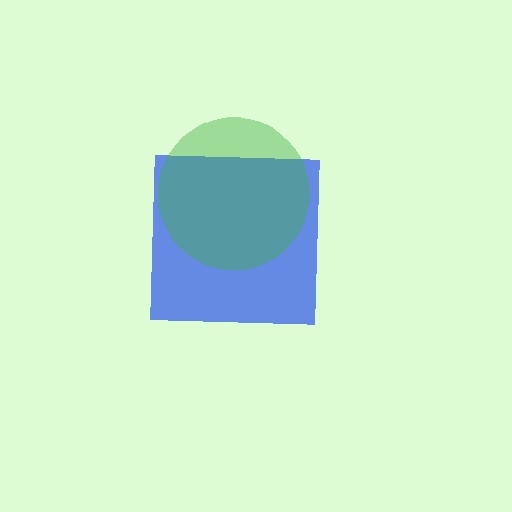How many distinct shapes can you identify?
There are 2 distinct shapes: a blue square, a green circle.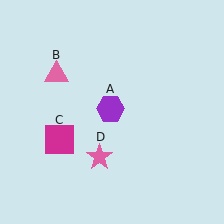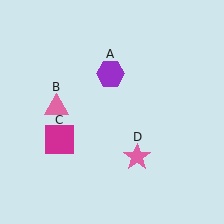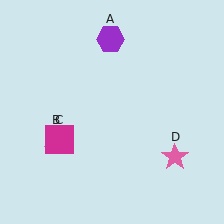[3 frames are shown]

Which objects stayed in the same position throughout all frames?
Magenta square (object C) remained stationary.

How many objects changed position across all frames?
3 objects changed position: purple hexagon (object A), pink triangle (object B), pink star (object D).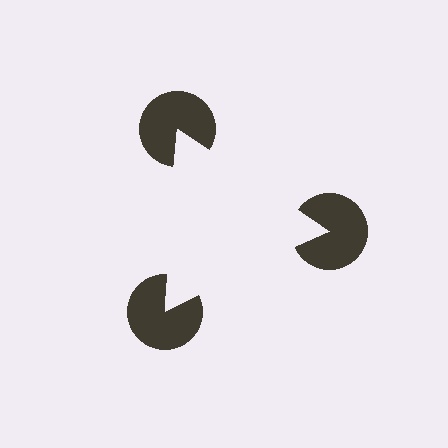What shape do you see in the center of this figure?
An illusory triangle — its edges are inferred from the aligned wedge cuts in the pac-man discs, not physically drawn.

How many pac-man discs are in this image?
There are 3 — one at each vertex of the illusory triangle.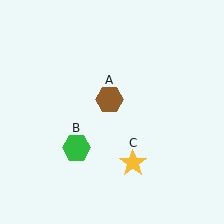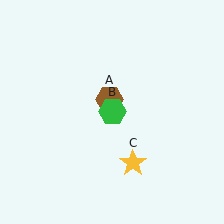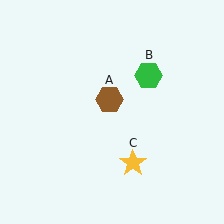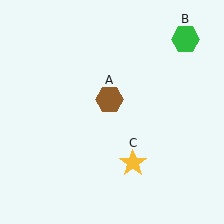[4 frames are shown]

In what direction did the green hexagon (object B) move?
The green hexagon (object B) moved up and to the right.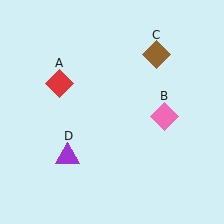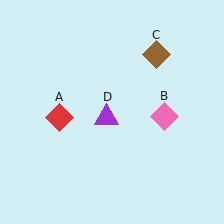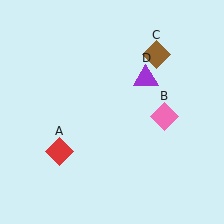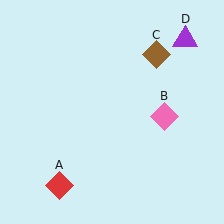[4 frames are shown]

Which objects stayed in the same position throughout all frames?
Pink diamond (object B) and brown diamond (object C) remained stationary.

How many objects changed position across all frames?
2 objects changed position: red diamond (object A), purple triangle (object D).